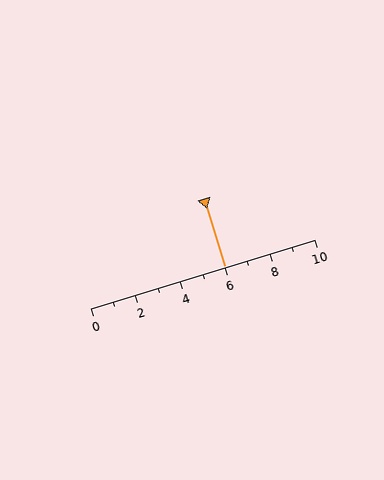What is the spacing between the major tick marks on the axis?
The major ticks are spaced 2 apart.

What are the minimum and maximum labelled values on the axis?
The axis runs from 0 to 10.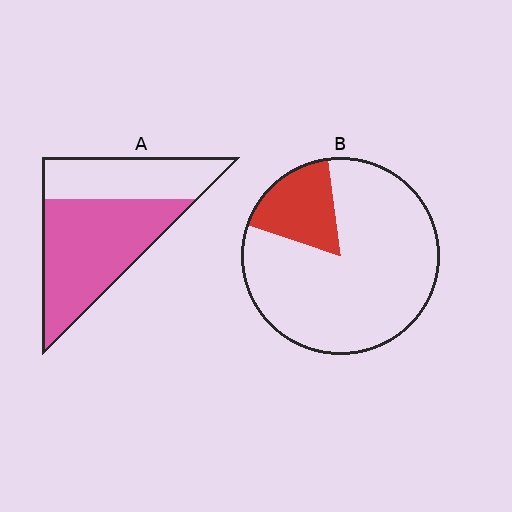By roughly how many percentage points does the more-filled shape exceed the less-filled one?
By roughly 45 percentage points (A over B).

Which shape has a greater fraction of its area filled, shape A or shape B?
Shape A.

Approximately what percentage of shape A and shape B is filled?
A is approximately 60% and B is approximately 20%.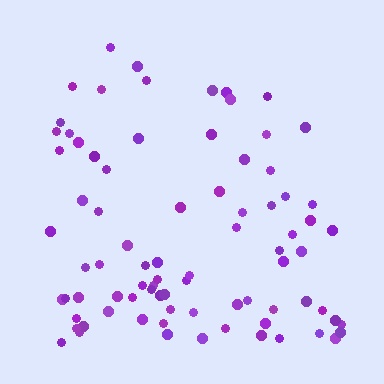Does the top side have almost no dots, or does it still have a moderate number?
Still a moderate number, just noticeably fewer than the bottom.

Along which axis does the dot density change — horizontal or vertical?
Vertical.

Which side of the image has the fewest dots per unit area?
The top.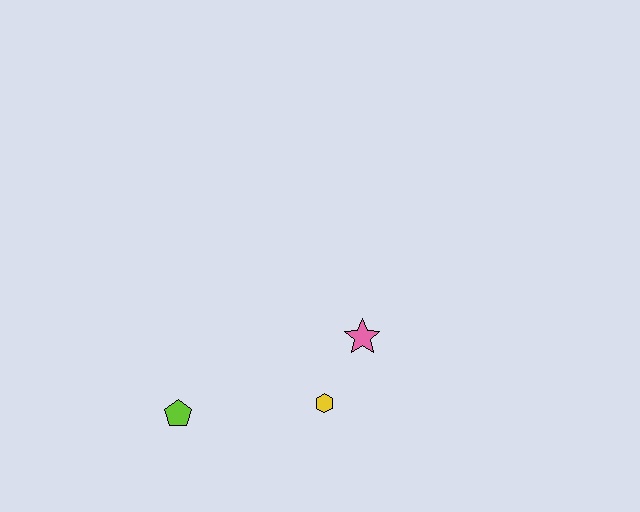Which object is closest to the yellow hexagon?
The pink star is closest to the yellow hexagon.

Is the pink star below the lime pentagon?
No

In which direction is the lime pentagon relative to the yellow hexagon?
The lime pentagon is to the left of the yellow hexagon.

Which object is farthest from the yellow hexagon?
The lime pentagon is farthest from the yellow hexagon.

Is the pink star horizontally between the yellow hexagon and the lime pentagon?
No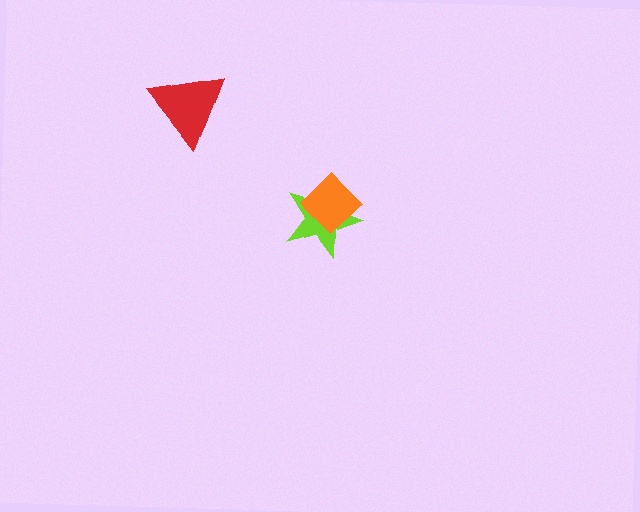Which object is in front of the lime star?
The orange diamond is in front of the lime star.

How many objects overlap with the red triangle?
0 objects overlap with the red triangle.